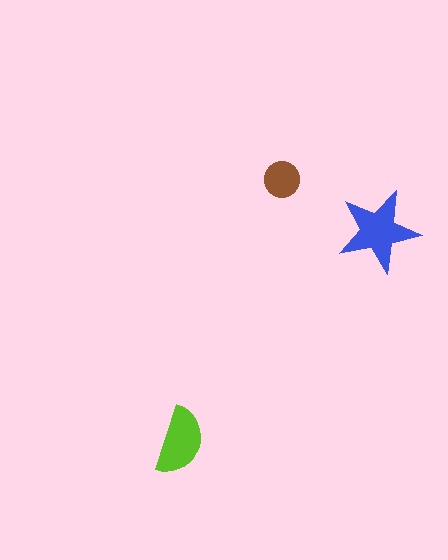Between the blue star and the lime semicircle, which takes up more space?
The blue star.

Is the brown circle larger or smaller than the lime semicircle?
Smaller.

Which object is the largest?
The blue star.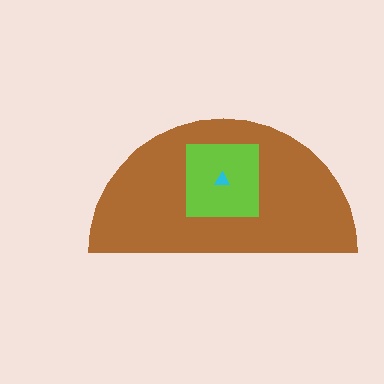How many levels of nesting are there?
3.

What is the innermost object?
The cyan triangle.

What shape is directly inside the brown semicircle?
The lime square.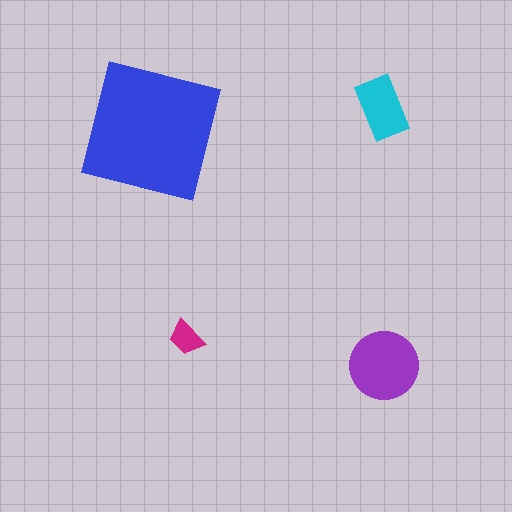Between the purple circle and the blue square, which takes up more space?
The blue square.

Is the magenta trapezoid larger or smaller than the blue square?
Smaller.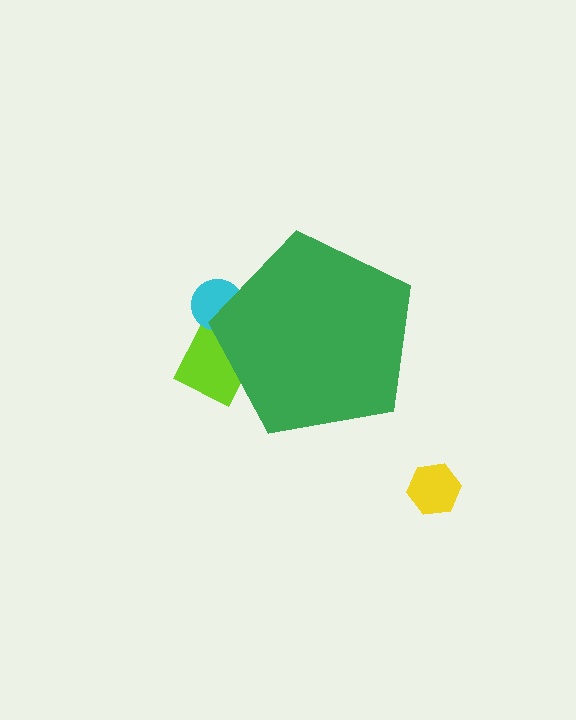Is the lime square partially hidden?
Yes, the lime square is partially hidden behind the green pentagon.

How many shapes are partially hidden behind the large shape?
2 shapes are partially hidden.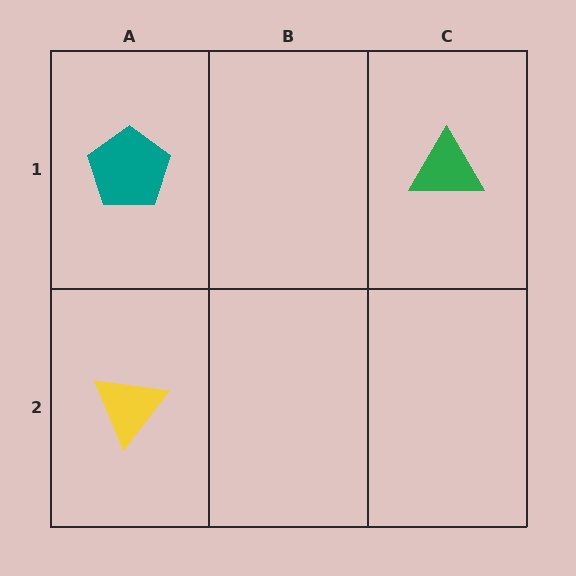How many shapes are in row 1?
2 shapes.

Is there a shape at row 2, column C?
No, that cell is empty.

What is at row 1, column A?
A teal pentagon.